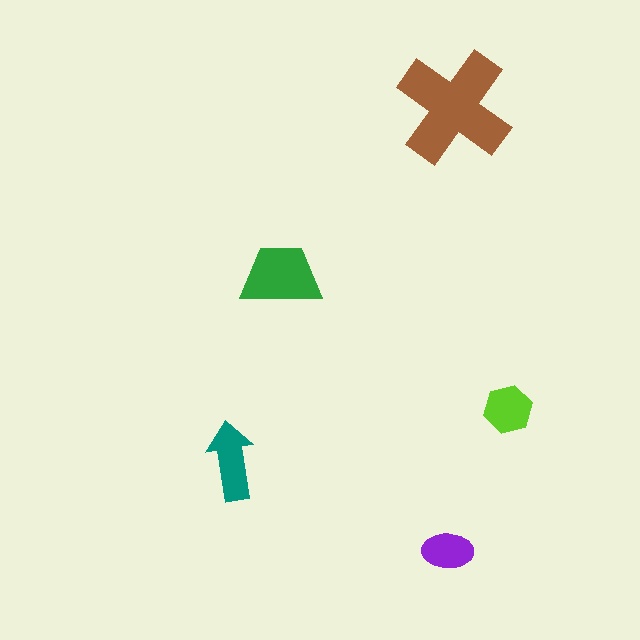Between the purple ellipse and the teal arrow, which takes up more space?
The teal arrow.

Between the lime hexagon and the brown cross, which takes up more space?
The brown cross.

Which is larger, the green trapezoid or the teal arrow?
The green trapezoid.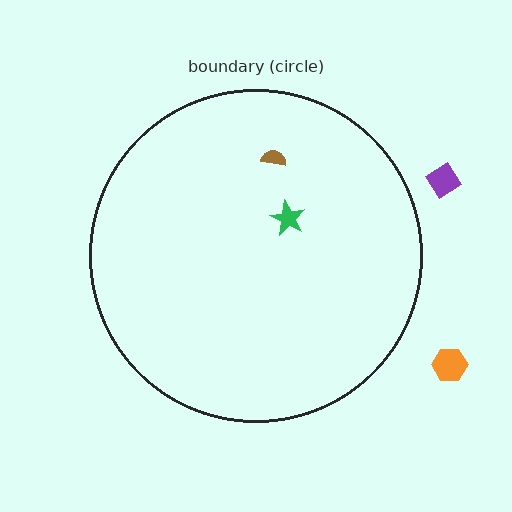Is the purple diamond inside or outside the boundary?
Outside.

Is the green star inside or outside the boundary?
Inside.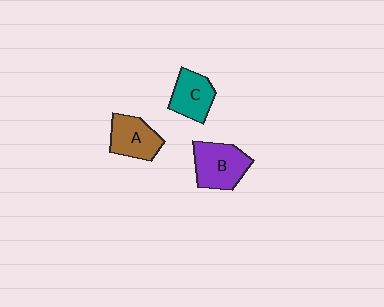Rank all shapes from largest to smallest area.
From largest to smallest: B (purple), A (brown), C (teal).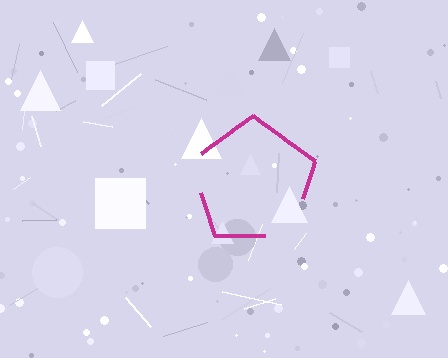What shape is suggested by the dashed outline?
The dashed outline suggests a pentagon.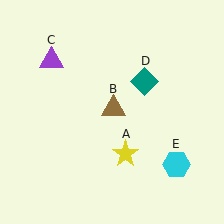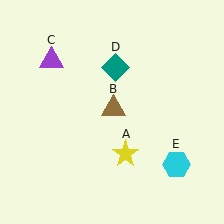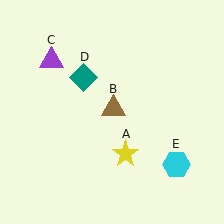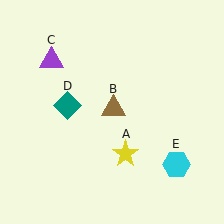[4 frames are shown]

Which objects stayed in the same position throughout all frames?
Yellow star (object A) and brown triangle (object B) and purple triangle (object C) and cyan hexagon (object E) remained stationary.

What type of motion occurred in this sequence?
The teal diamond (object D) rotated counterclockwise around the center of the scene.